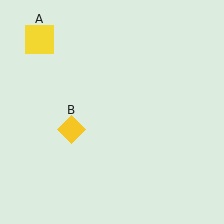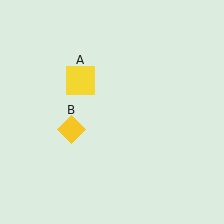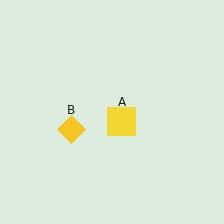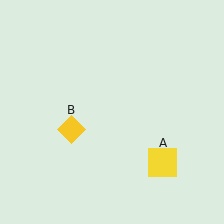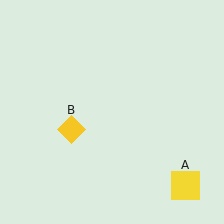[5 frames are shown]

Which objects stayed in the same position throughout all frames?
Yellow diamond (object B) remained stationary.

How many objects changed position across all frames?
1 object changed position: yellow square (object A).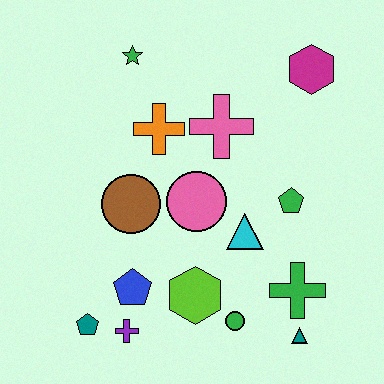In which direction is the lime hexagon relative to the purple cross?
The lime hexagon is to the right of the purple cross.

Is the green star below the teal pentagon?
No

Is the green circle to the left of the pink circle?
No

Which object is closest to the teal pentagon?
The purple cross is closest to the teal pentagon.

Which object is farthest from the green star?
The teal triangle is farthest from the green star.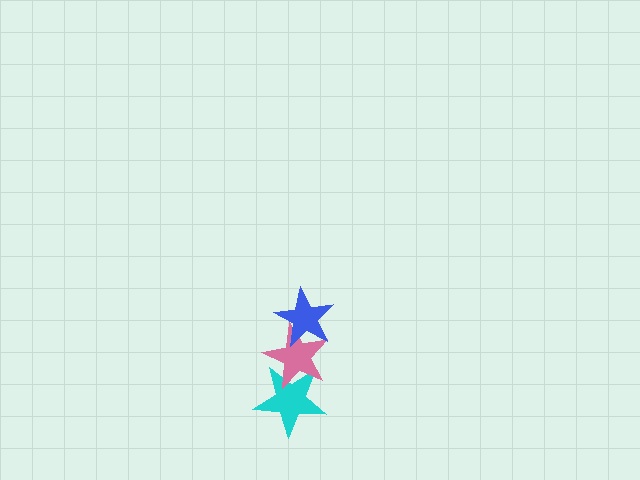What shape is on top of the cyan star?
The pink star is on top of the cyan star.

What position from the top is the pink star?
The pink star is 2nd from the top.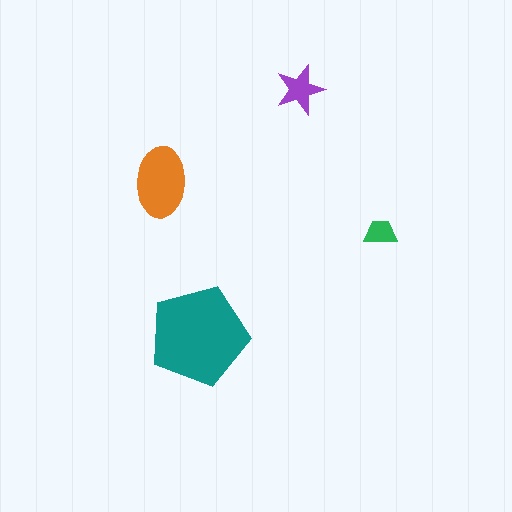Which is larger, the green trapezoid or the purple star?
The purple star.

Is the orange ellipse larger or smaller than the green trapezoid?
Larger.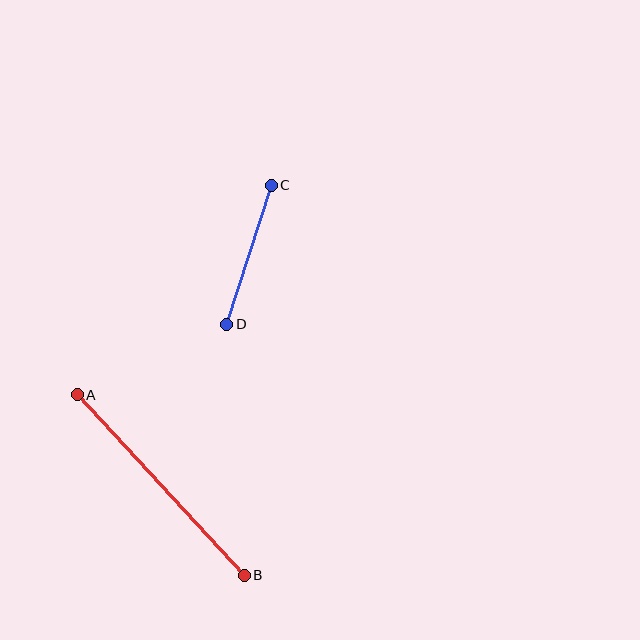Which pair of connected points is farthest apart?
Points A and B are farthest apart.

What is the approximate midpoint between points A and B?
The midpoint is at approximately (161, 485) pixels.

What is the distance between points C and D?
The distance is approximately 146 pixels.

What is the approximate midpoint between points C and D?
The midpoint is at approximately (249, 255) pixels.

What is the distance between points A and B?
The distance is approximately 246 pixels.